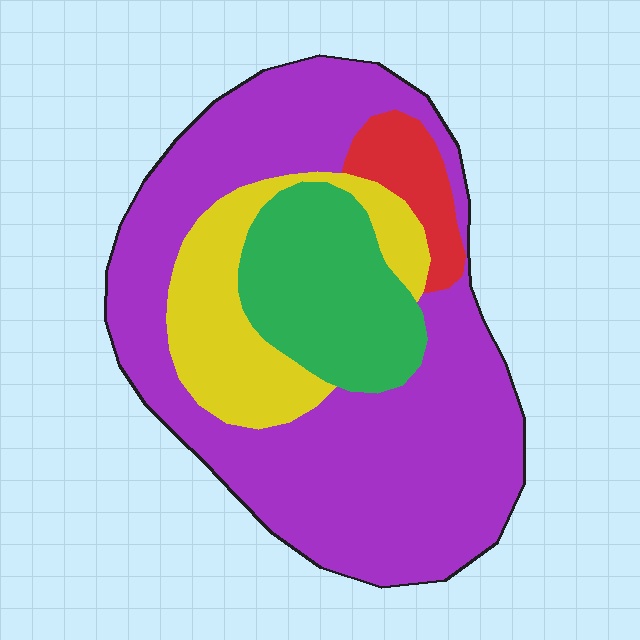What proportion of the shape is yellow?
Yellow covers about 15% of the shape.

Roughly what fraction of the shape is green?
Green covers 17% of the shape.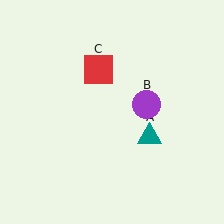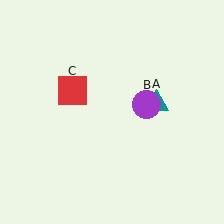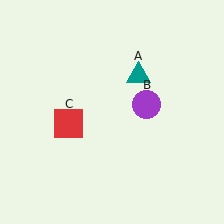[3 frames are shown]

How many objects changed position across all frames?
2 objects changed position: teal triangle (object A), red square (object C).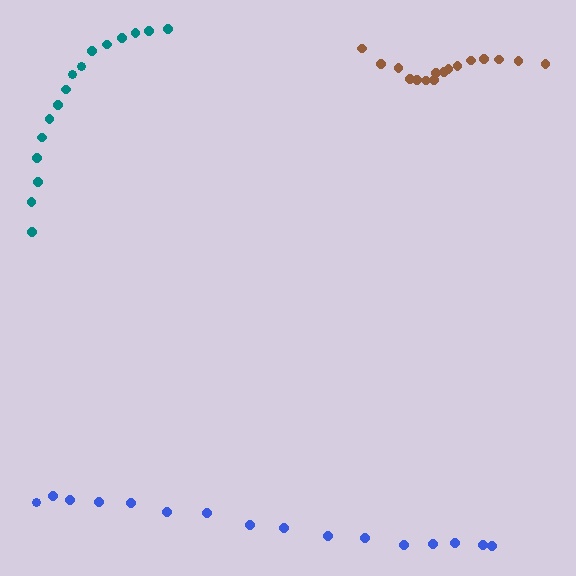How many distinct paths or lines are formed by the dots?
There are 3 distinct paths.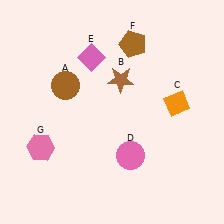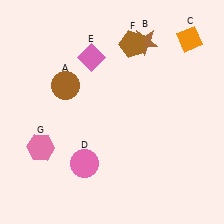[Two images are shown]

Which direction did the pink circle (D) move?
The pink circle (D) moved left.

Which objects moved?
The objects that moved are: the brown star (B), the orange diamond (C), the pink circle (D).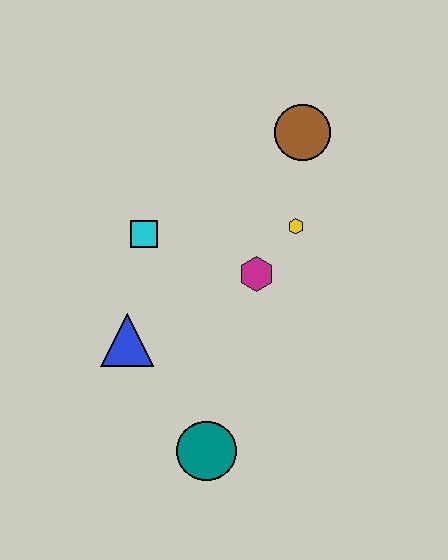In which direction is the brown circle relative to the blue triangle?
The brown circle is above the blue triangle.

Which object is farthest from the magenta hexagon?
The teal circle is farthest from the magenta hexagon.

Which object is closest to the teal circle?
The blue triangle is closest to the teal circle.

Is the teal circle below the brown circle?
Yes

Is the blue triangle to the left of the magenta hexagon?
Yes